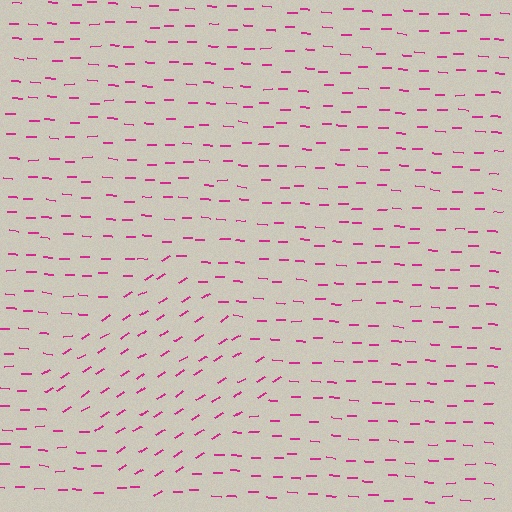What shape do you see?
I see a diamond.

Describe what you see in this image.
The image is filled with small magenta line segments. A diamond region in the image has lines oriented differently from the surrounding lines, creating a visible texture boundary.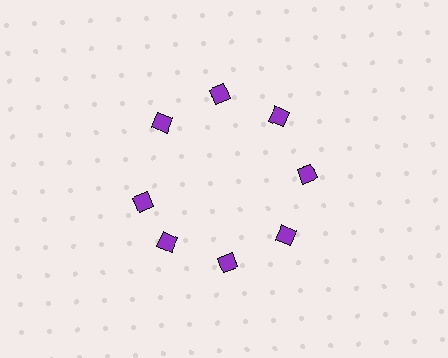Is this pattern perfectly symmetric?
No. The 8 purple diamonds are arranged in a ring, but one element near the 9 o'clock position is rotated out of alignment along the ring, breaking the 8-fold rotational symmetry.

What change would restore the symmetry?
The symmetry would be restored by rotating it back into even spacing with its neighbors so that all 8 diamonds sit at equal angles and equal distance from the center.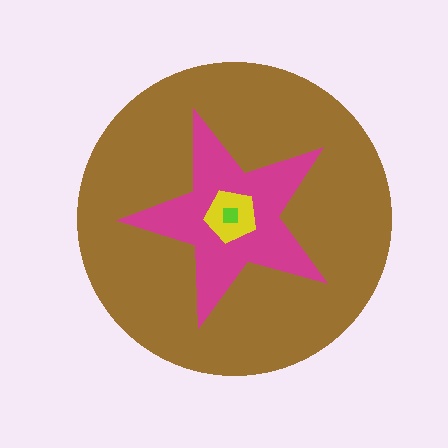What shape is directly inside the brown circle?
The magenta star.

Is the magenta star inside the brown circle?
Yes.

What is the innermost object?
The lime square.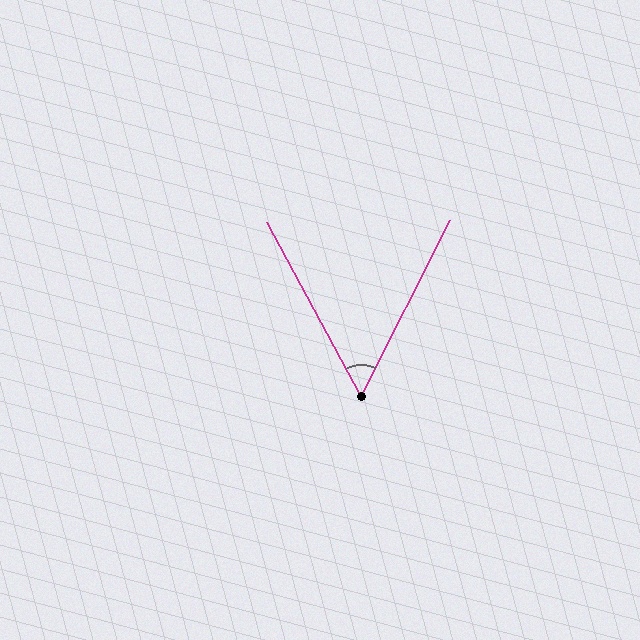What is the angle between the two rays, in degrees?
Approximately 55 degrees.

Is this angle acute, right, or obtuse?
It is acute.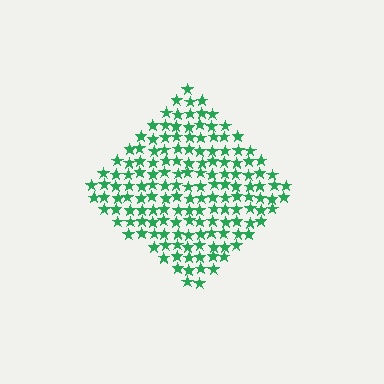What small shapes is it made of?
It is made of small stars.